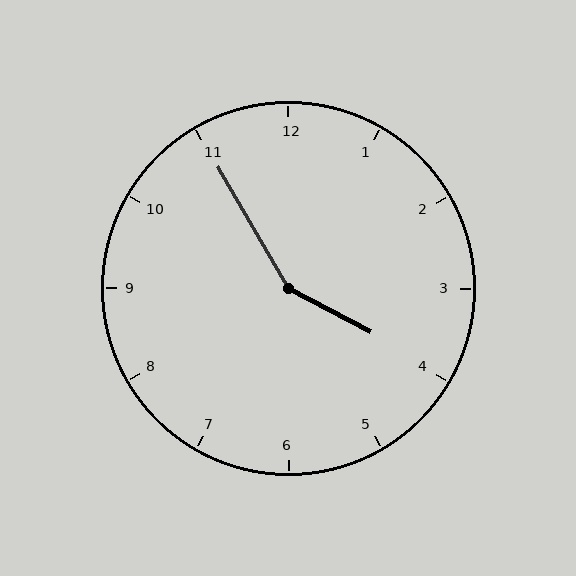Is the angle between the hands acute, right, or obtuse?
It is obtuse.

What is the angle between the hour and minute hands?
Approximately 148 degrees.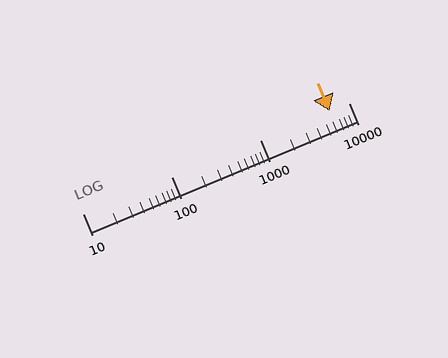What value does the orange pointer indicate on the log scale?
The pointer indicates approximately 6100.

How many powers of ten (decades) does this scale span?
The scale spans 3 decades, from 10 to 10000.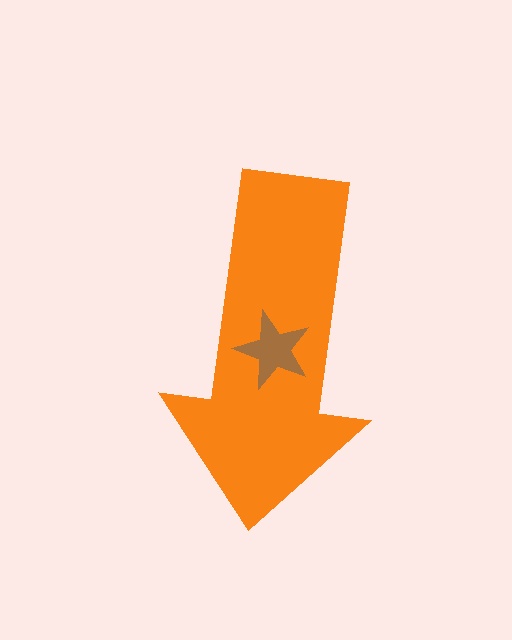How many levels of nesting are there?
2.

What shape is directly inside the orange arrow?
The brown star.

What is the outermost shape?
The orange arrow.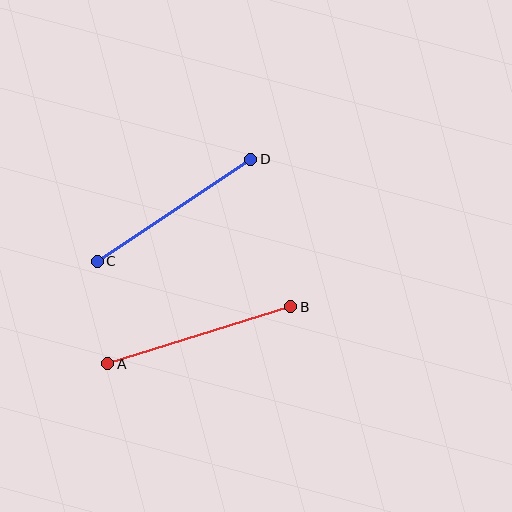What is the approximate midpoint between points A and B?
The midpoint is at approximately (199, 335) pixels.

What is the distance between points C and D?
The distance is approximately 184 pixels.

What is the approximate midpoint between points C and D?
The midpoint is at approximately (174, 210) pixels.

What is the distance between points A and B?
The distance is approximately 191 pixels.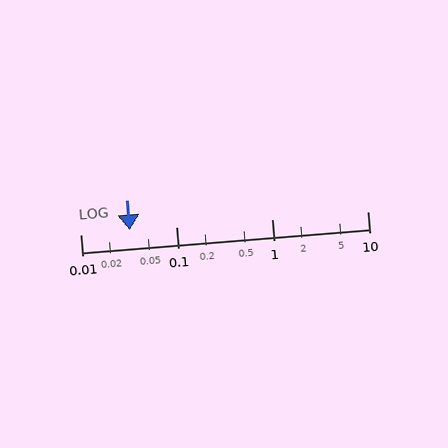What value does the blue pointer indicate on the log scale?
The pointer indicates approximately 0.033.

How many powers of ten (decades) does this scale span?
The scale spans 3 decades, from 0.01 to 10.